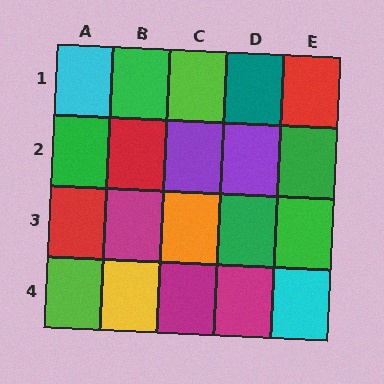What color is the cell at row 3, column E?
Green.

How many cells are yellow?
1 cell is yellow.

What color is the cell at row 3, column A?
Red.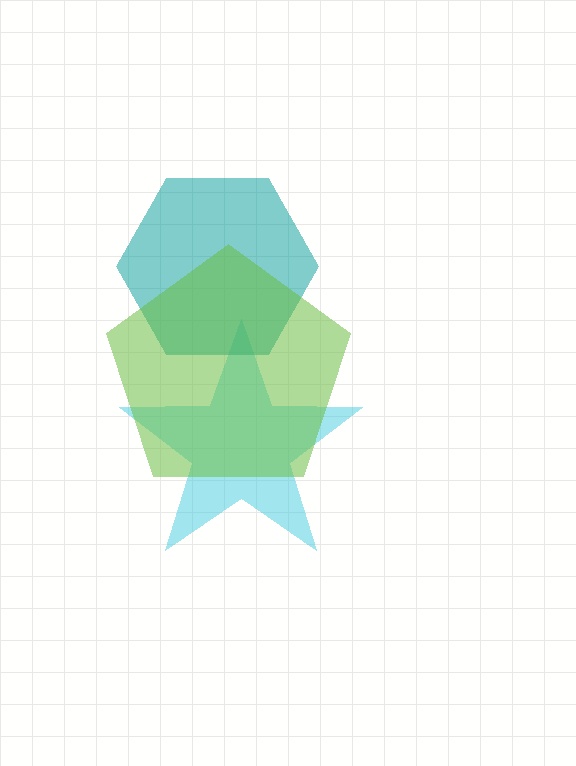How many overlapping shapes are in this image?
There are 3 overlapping shapes in the image.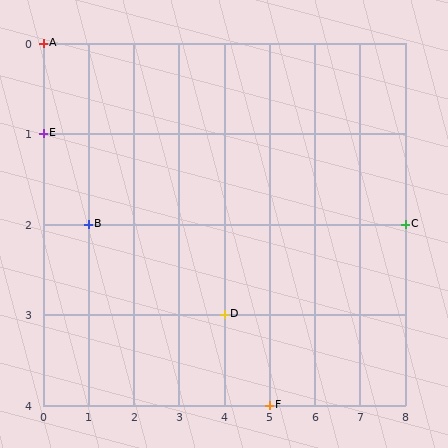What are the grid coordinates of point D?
Point D is at grid coordinates (4, 3).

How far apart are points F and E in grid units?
Points F and E are 5 columns and 3 rows apart (about 5.8 grid units diagonally).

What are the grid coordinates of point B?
Point B is at grid coordinates (1, 2).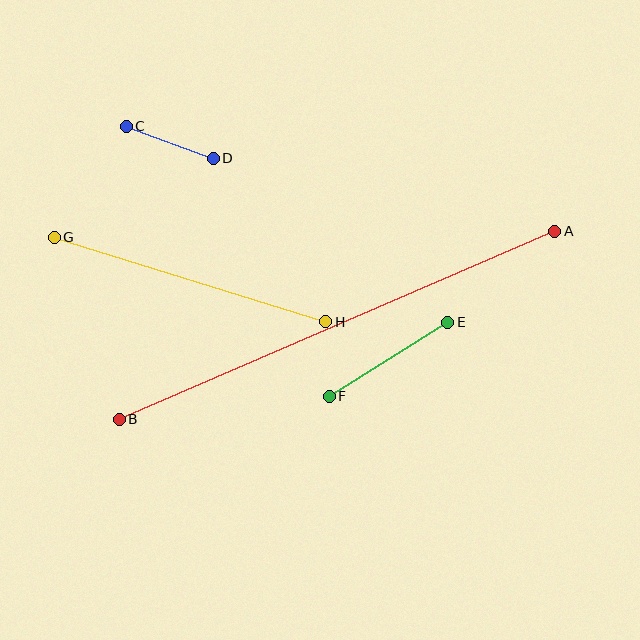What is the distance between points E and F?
The distance is approximately 140 pixels.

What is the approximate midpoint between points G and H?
The midpoint is at approximately (190, 279) pixels.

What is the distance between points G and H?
The distance is approximately 284 pixels.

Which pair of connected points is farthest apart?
Points A and B are farthest apart.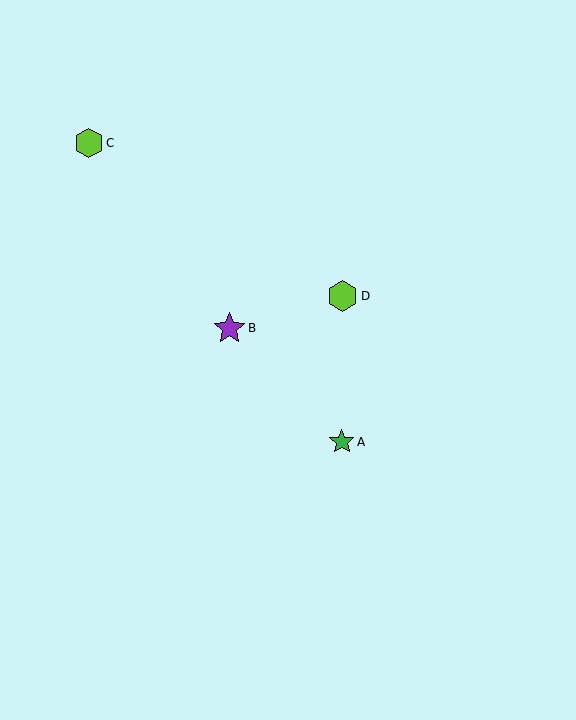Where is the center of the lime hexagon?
The center of the lime hexagon is at (89, 143).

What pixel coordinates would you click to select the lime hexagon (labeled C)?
Click at (89, 143) to select the lime hexagon C.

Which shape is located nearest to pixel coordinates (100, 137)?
The lime hexagon (labeled C) at (89, 143) is nearest to that location.